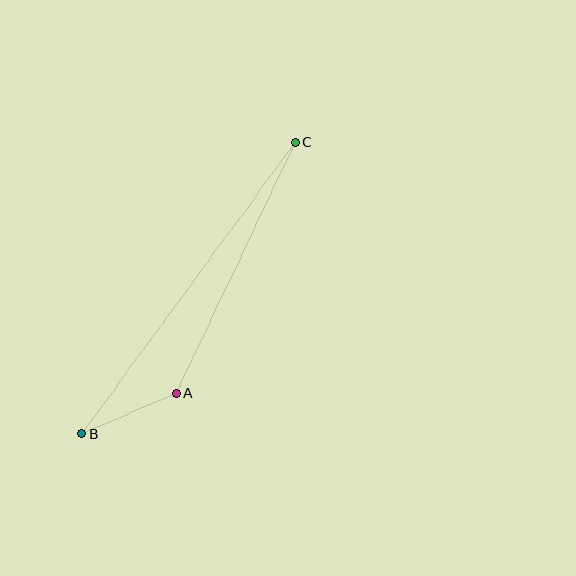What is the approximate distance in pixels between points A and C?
The distance between A and C is approximately 277 pixels.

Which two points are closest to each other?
Points A and B are closest to each other.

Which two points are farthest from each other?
Points B and C are farthest from each other.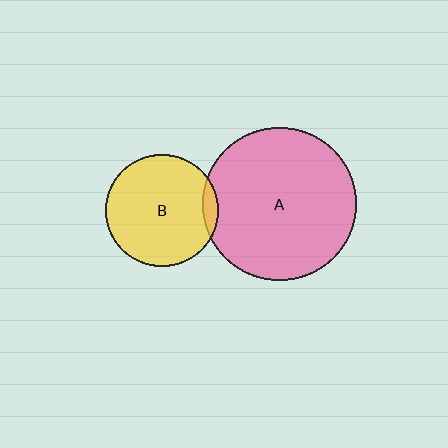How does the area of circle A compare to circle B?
Approximately 1.9 times.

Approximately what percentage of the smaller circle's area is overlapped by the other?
Approximately 5%.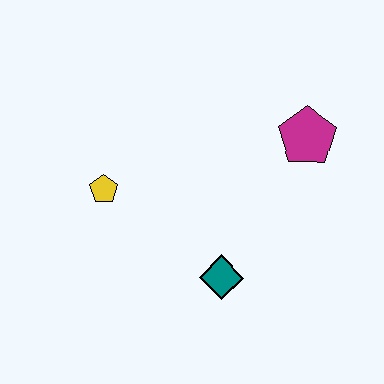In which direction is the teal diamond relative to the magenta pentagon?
The teal diamond is below the magenta pentagon.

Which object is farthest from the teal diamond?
The magenta pentagon is farthest from the teal diamond.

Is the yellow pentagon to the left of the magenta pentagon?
Yes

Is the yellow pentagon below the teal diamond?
No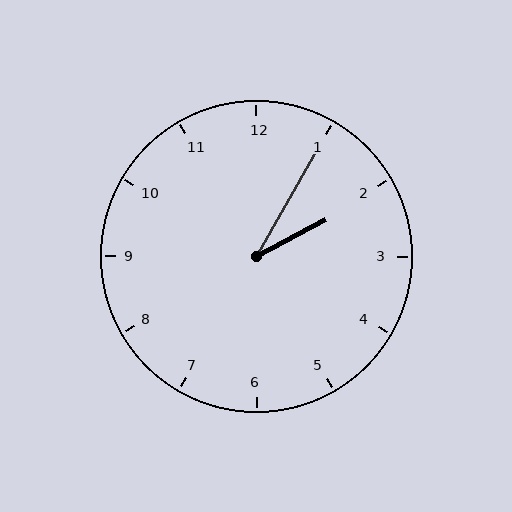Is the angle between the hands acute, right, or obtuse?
It is acute.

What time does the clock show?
2:05.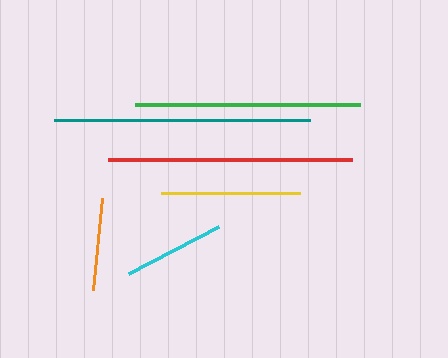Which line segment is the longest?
The teal line is the longest at approximately 256 pixels.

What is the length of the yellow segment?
The yellow segment is approximately 138 pixels long.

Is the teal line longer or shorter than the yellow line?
The teal line is longer than the yellow line.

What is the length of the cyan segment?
The cyan segment is approximately 102 pixels long.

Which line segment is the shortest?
The orange line is the shortest at approximately 92 pixels.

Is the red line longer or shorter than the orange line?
The red line is longer than the orange line.